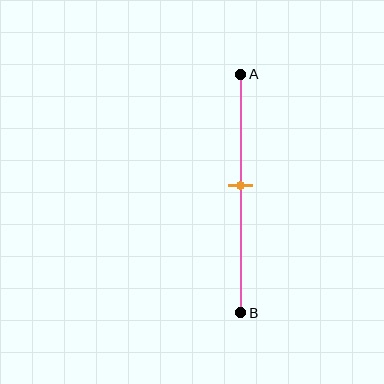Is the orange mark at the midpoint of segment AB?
No, the mark is at about 45% from A, not at the 50% midpoint.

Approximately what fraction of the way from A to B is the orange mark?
The orange mark is approximately 45% of the way from A to B.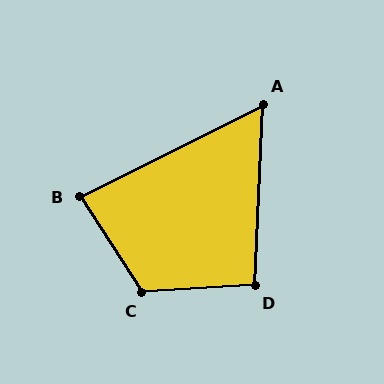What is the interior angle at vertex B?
Approximately 84 degrees (acute).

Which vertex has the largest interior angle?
C, at approximately 119 degrees.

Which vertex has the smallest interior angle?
A, at approximately 61 degrees.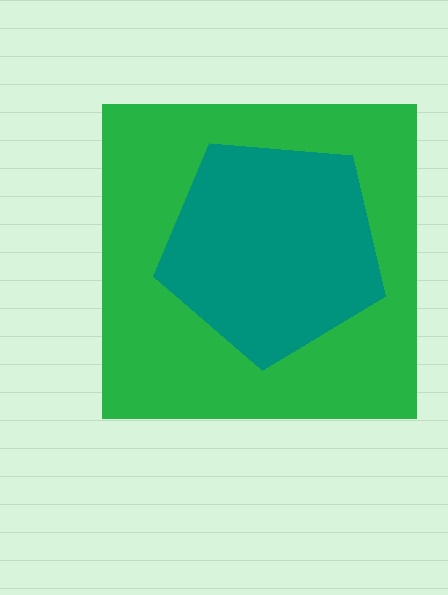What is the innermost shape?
The teal pentagon.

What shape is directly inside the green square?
The teal pentagon.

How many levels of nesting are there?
2.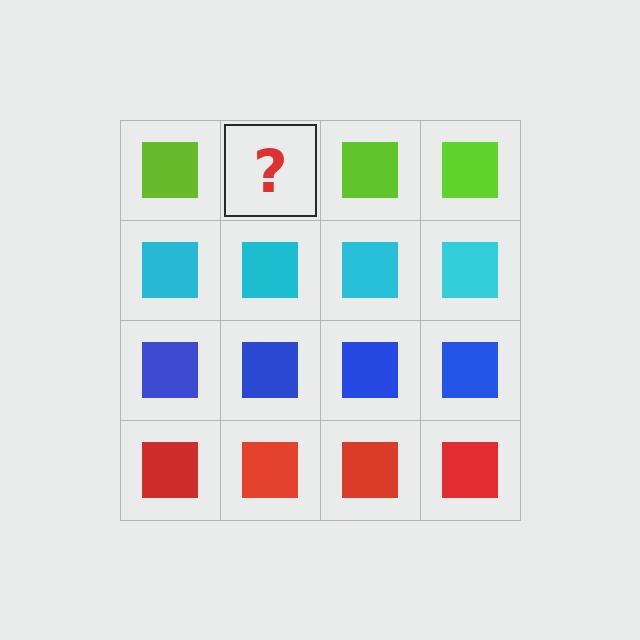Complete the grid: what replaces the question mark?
The question mark should be replaced with a lime square.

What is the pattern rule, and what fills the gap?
The rule is that each row has a consistent color. The gap should be filled with a lime square.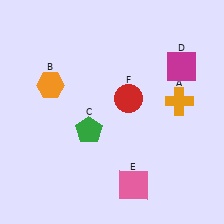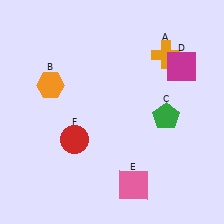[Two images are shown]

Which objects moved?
The objects that moved are: the orange cross (A), the green pentagon (C), the red circle (F).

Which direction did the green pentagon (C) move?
The green pentagon (C) moved right.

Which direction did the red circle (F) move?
The red circle (F) moved left.